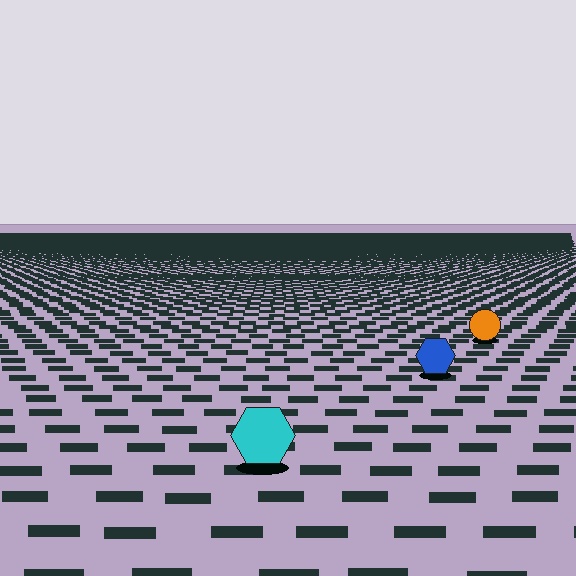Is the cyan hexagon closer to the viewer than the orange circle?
Yes. The cyan hexagon is closer — you can tell from the texture gradient: the ground texture is coarser near it.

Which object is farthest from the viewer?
The orange circle is farthest from the viewer. It appears smaller and the ground texture around it is denser.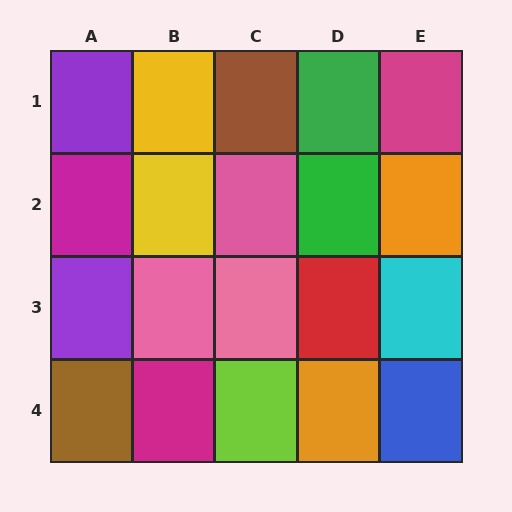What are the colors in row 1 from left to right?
Purple, yellow, brown, green, magenta.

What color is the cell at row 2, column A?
Magenta.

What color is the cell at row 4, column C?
Lime.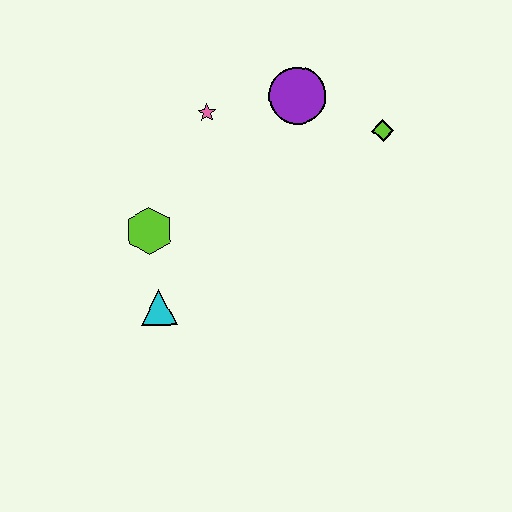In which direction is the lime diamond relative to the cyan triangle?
The lime diamond is to the right of the cyan triangle.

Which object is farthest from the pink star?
The cyan triangle is farthest from the pink star.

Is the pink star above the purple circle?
No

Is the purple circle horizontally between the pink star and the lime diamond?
Yes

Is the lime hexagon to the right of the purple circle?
No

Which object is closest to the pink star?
The purple circle is closest to the pink star.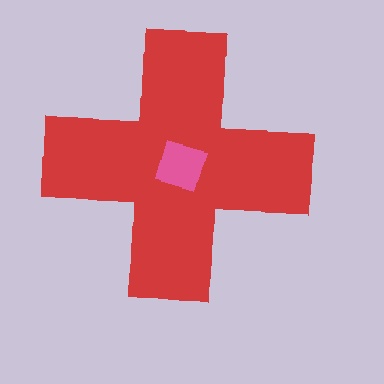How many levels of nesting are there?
2.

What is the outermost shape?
The red cross.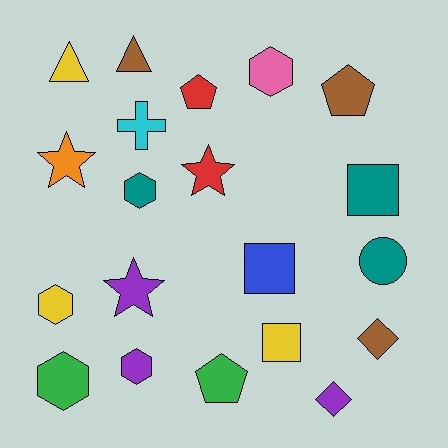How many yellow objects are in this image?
There are 3 yellow objects.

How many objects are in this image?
There are 20 objects.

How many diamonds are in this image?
There are 2 diamonds.